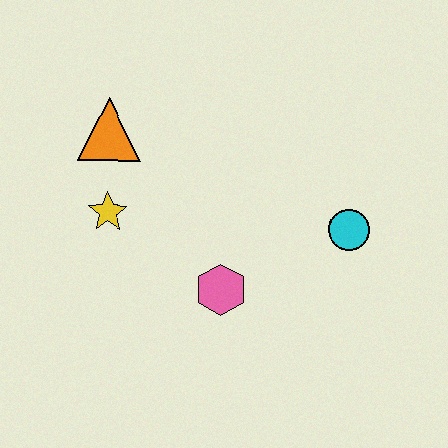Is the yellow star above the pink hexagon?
Yes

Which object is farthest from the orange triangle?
The cyan circle is farthest from the orange triangle.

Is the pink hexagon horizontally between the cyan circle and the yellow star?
Yes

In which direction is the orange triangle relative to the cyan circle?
The orange triangle is to the left of the cyan circle.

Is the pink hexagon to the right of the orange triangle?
Yes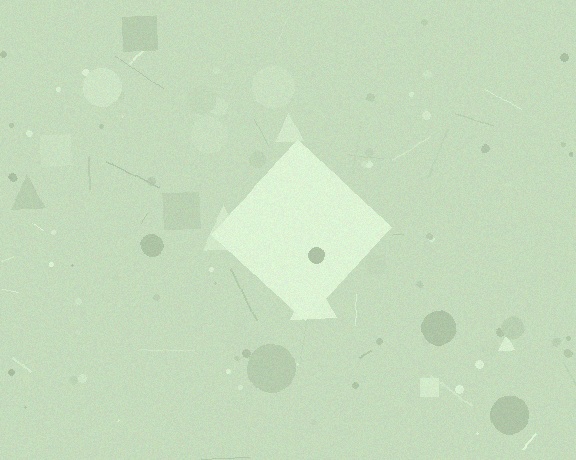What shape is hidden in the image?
A diamond is hidden in the image.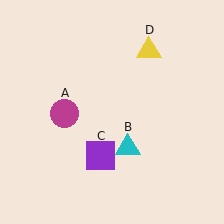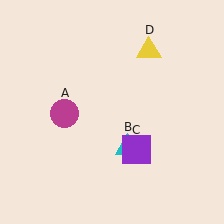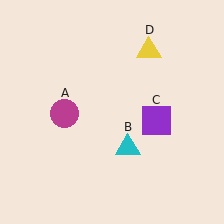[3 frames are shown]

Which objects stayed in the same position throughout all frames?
Magenta circle (object A) and cyan triangle (object B) and yellow triangle (object D) remained stationary.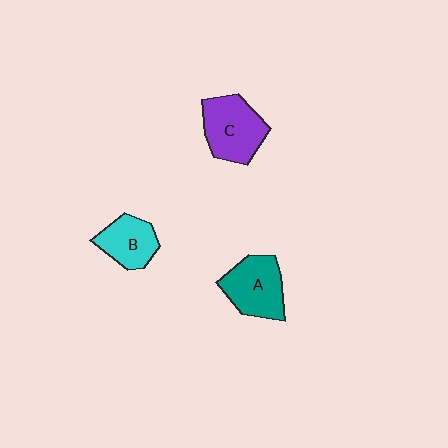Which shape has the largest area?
Shape C (purple).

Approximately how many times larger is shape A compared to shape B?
Approximately 1.3 times.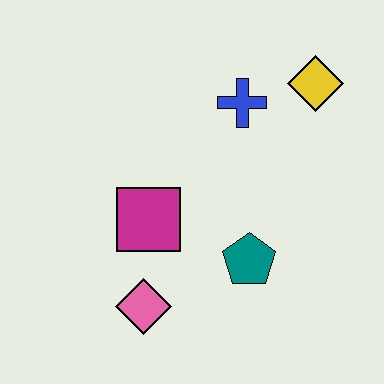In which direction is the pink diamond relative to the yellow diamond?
The pink diamond is below the yellow diamond.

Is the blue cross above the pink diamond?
Yes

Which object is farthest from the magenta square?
The yellow diamond is farthest from the magenta square.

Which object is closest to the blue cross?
The yellow diamond is closest to the blue cross.